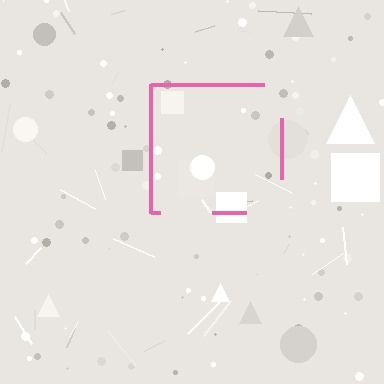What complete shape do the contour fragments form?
The contour fragments form a square.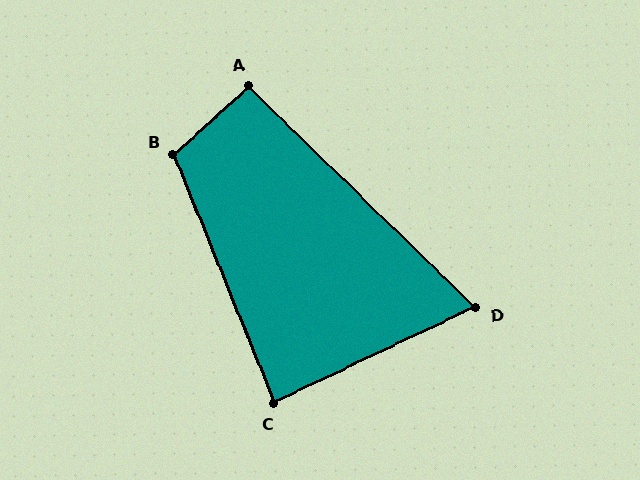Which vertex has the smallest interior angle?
D, at approximately 70 degrees.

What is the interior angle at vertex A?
Approximately 93 degrees (approximately right).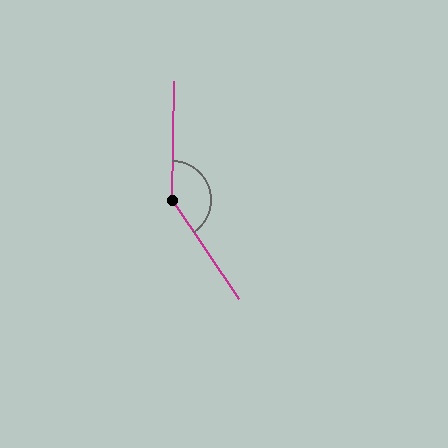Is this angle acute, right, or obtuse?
It is obtuse.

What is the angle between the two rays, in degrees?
Approximately 145 degrees.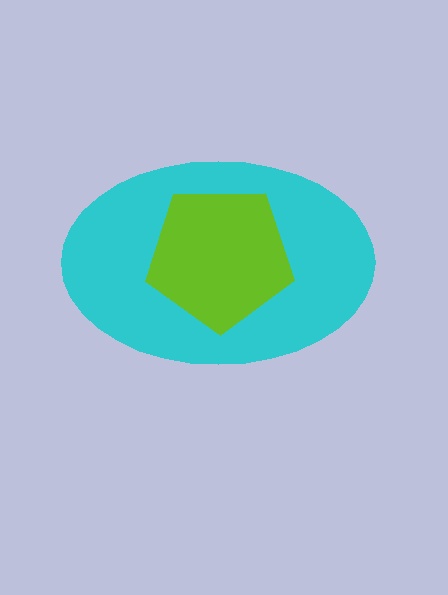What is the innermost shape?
The lime pentagon.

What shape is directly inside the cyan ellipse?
The lime pentagon.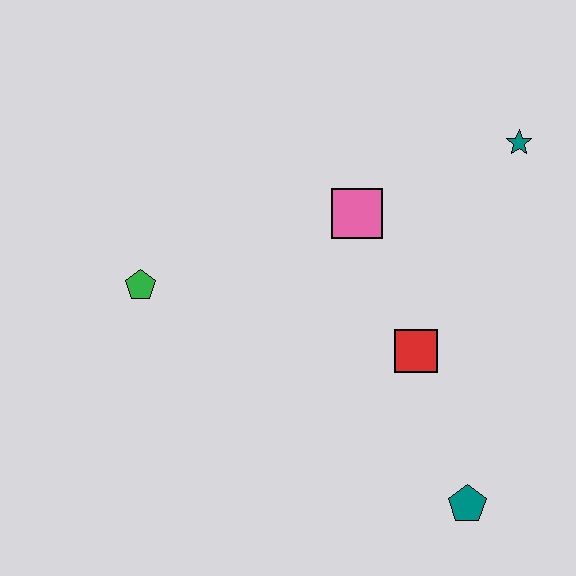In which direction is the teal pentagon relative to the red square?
The teal pentagon is below the red square.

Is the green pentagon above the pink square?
No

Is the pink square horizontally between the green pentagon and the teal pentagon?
Yes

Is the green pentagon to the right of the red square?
No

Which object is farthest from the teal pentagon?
The green pentagon is farthest from the teal pentagon.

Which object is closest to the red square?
The pink square is closest to the red square.